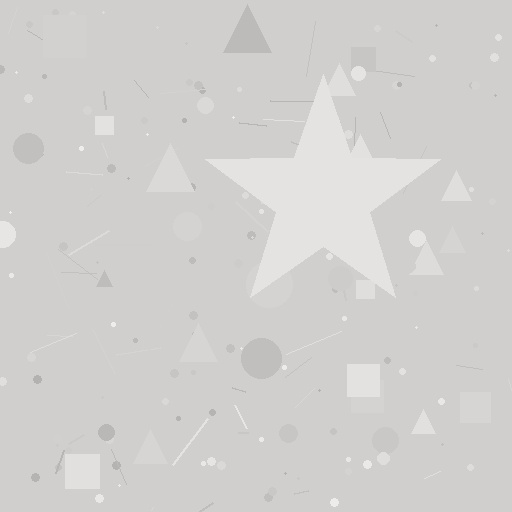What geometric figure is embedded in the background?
A star is embedded in the background.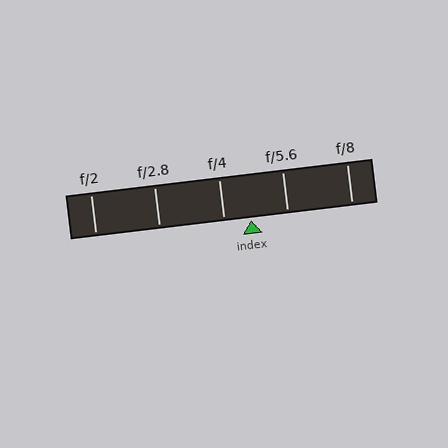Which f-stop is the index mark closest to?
The index mark is closest to f/4.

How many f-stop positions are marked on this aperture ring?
There are 5 f-stop positions marked.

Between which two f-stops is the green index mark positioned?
The index mark is between f/4 and f/5.6.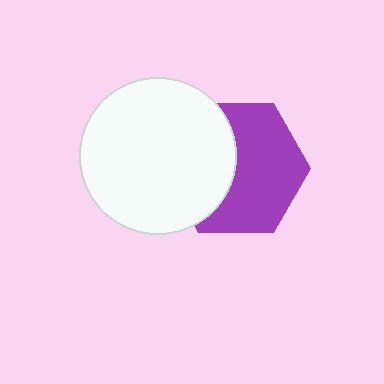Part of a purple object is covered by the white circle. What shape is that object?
It is a hexagon.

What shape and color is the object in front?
The object in front is a white circle.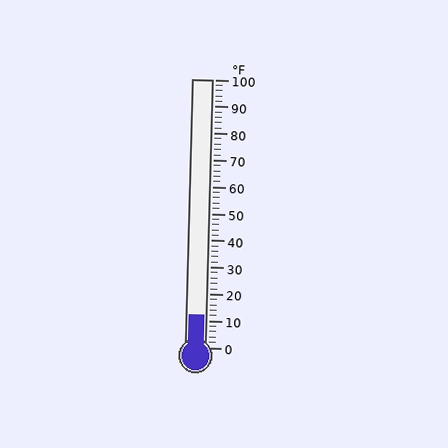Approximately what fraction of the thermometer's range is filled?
The thermometer is filled to approximately 10% of its range.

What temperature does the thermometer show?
The thermometer shows approximately 12°F.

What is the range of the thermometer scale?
The thermometer scale ranges from 0°F to 100°F.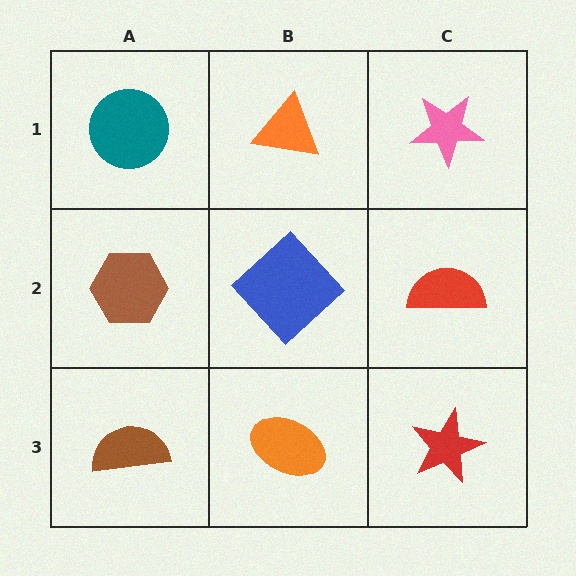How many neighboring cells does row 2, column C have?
3.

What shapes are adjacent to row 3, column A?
A brown hexagon (row 2, column A), an orange ellipse (row 3, column B).